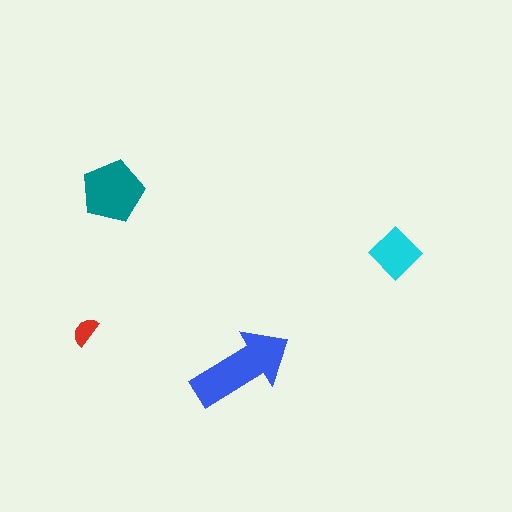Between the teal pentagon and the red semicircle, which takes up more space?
The teal pentagon.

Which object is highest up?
The teal pentagon is topmost.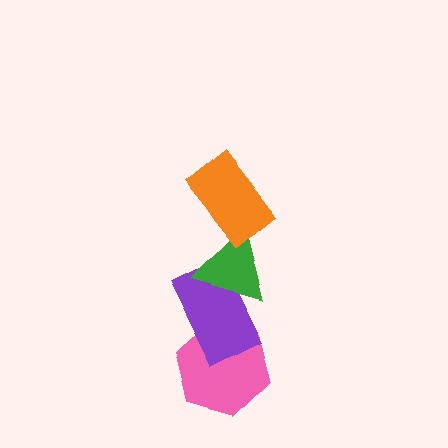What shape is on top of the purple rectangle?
The green triangle is on top of the purple rectangle.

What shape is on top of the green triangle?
The orange rectangle is on top of the green triangle.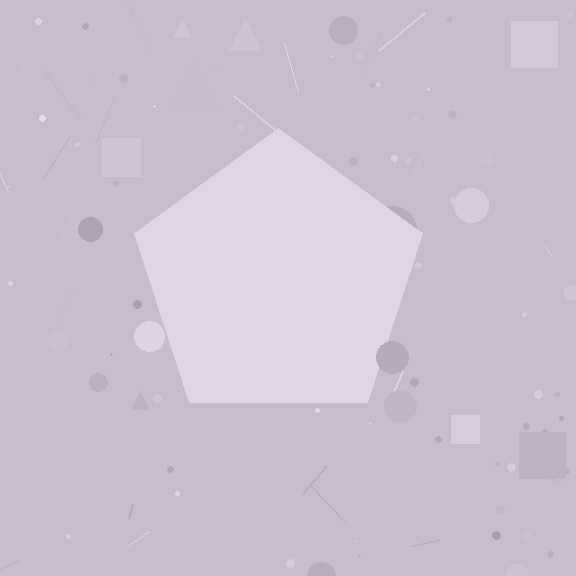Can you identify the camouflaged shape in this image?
The camouflaged shape is a pentagon.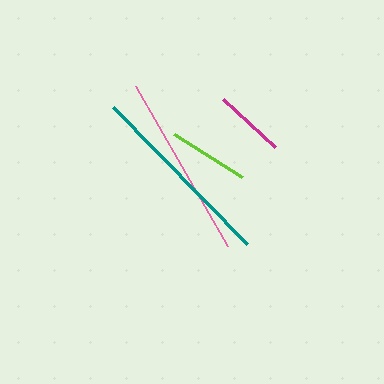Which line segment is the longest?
The teal line is the longest at approximately 192 pixels.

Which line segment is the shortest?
The magenta line is the shortest at approximately 71 pixels.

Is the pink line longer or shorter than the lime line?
The pink line is longer than the lime line.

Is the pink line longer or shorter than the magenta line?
The pink line is longer than the magenta line.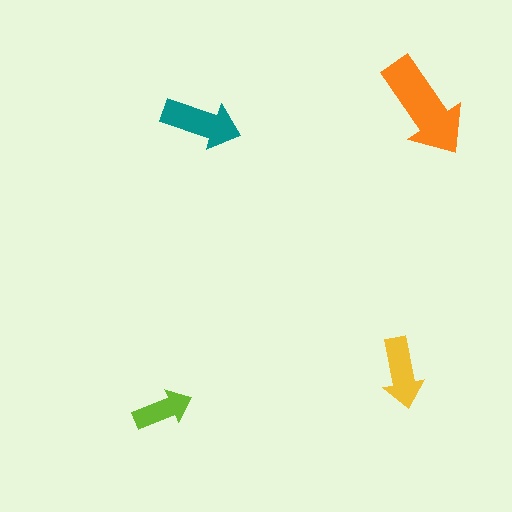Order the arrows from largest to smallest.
the orange one, the teal one, the yellow one, the lime one.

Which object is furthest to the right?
The orange arrow is rightmost.